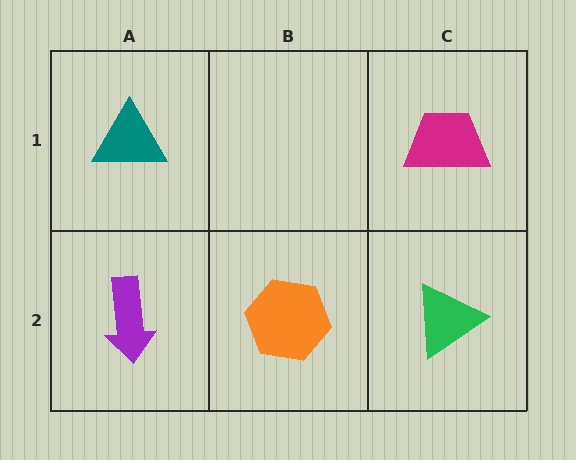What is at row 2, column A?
A purple arrow.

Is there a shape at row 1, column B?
No, that cell is empty.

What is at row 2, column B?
An orange hexagon.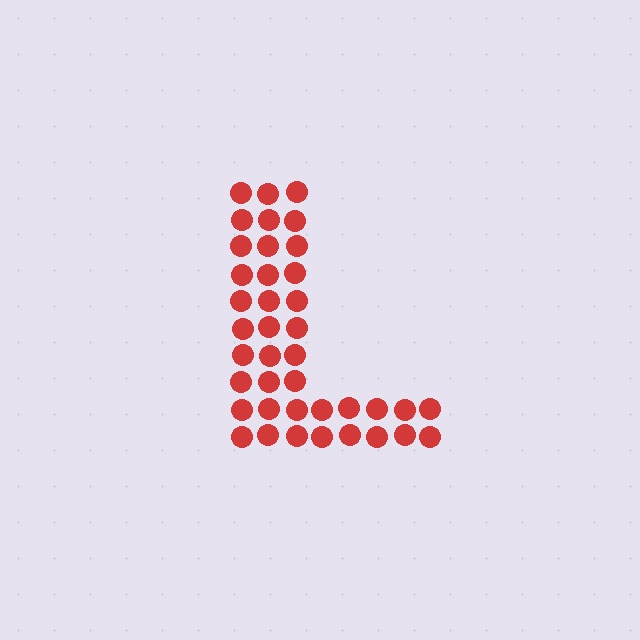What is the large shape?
The large shape is the letter L.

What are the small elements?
The small elements are circles.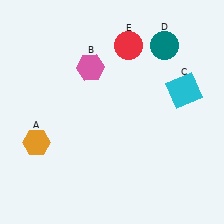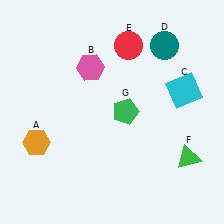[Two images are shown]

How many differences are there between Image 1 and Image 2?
There are 2 differences between the two images.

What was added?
A green triangle (F), a green pentagon (G) were added in Image 2.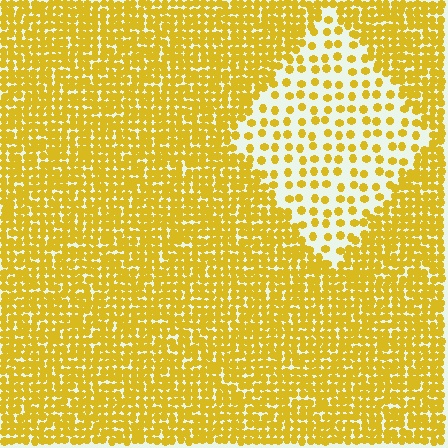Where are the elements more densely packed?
The elements are more densely packed outside the diamond boundary.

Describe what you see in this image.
The image contains small yellow elements arranged at two different densities. A diamond-shaped region is visible where the elements are less densely packed than the surrounding area.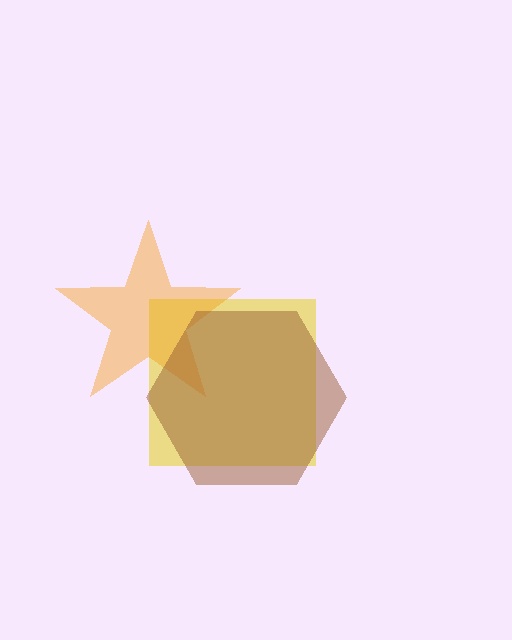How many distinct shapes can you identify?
There are 3 distinct shapes: a yellow square, an orange star, a brown hexagon.